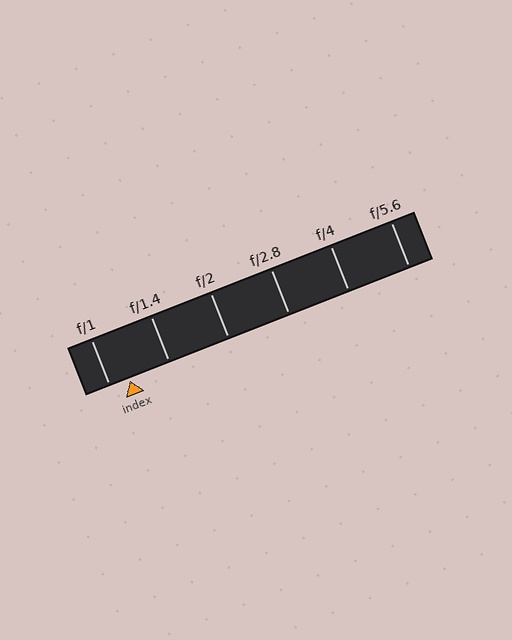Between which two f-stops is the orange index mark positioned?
The index mark is between f/1 and f/1.4.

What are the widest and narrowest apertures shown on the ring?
The widest aperture shown is f/1 and the narrowest is f/5.6.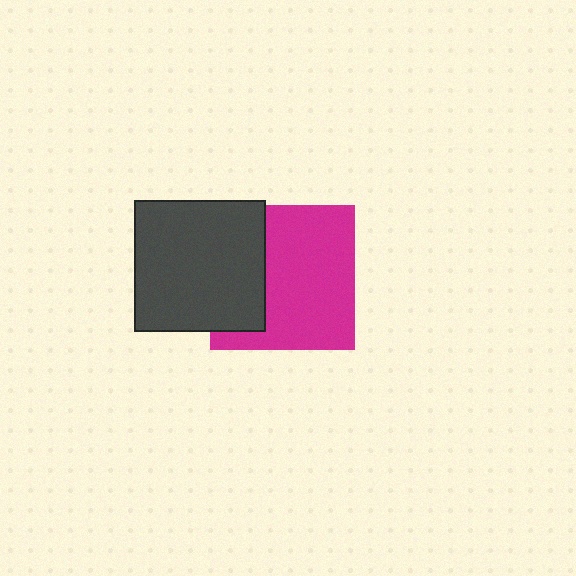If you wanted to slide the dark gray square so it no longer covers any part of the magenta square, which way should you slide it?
Slide it left — that is the most direct way to separate the two shapes.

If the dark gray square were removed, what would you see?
You would see the complete magenta square.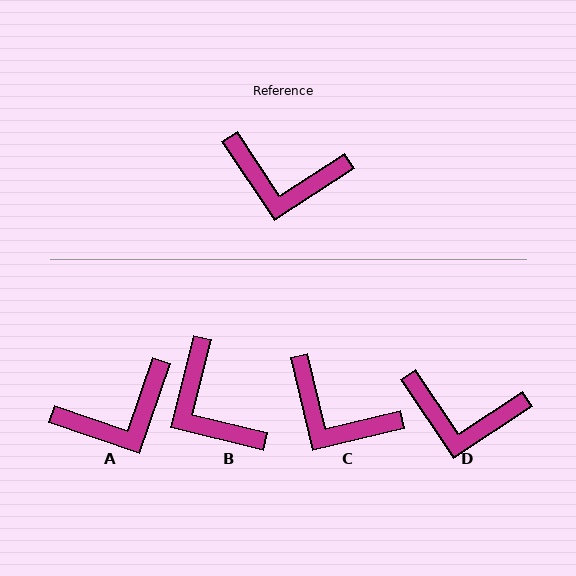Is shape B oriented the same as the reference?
No, it is off by about 47 degrees.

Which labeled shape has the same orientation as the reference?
D.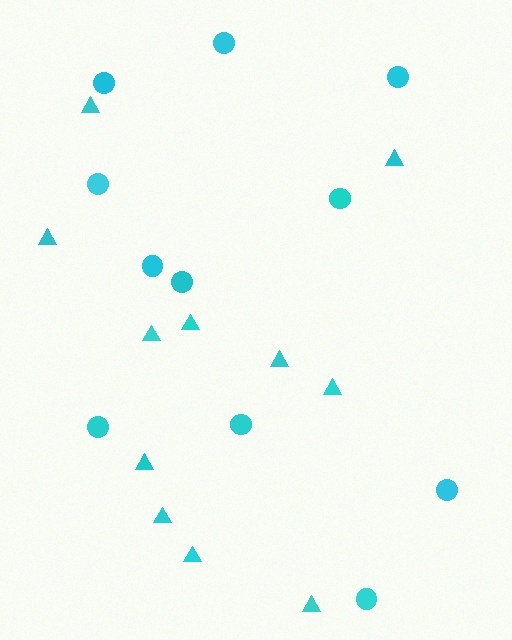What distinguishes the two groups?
There are 2 groups: one group of circles (11) and one group of triangles (11).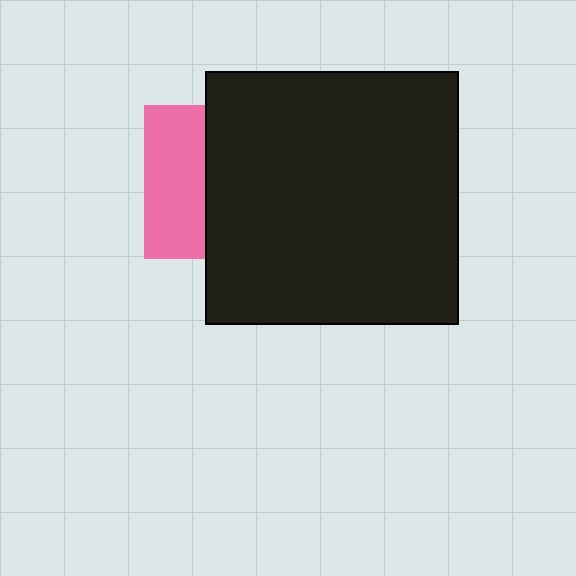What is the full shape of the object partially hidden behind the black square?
The partially hidden object is a pink square.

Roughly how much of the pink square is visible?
A small part of it is visible (roughly 40%).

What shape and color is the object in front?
The object in front is a black square.